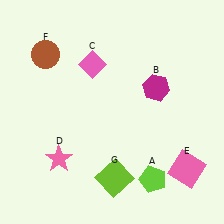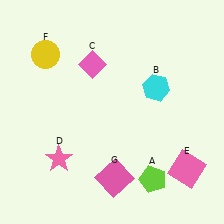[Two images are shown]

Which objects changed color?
B changed from magenta to cyan. F changed from brown to yellow. G changed from lime to pink.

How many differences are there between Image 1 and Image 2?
There are 3 differences between the two images.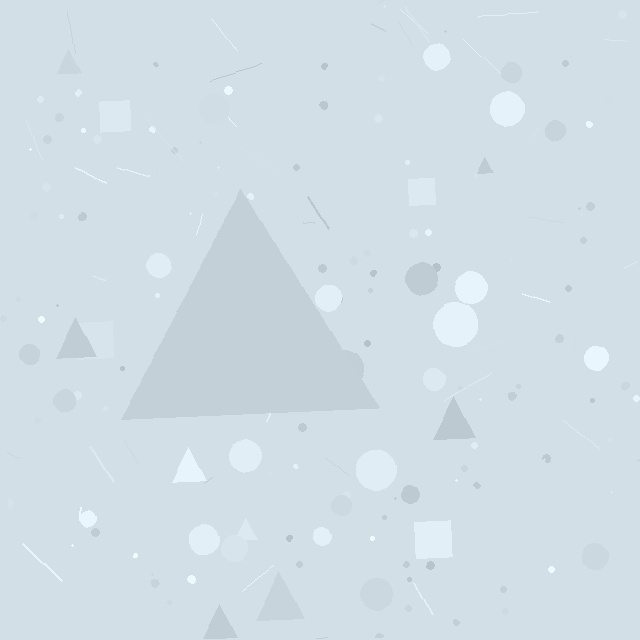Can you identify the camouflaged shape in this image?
The camouflaged shape is a triangle.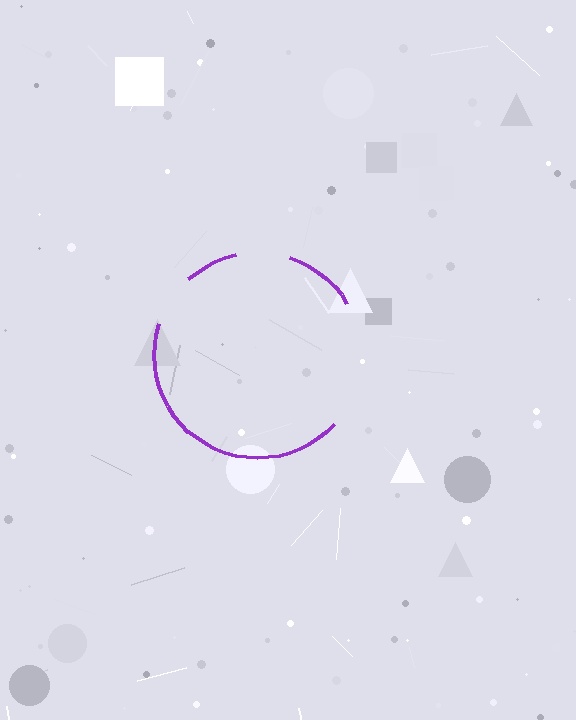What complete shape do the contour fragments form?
The contour fragments form a circle.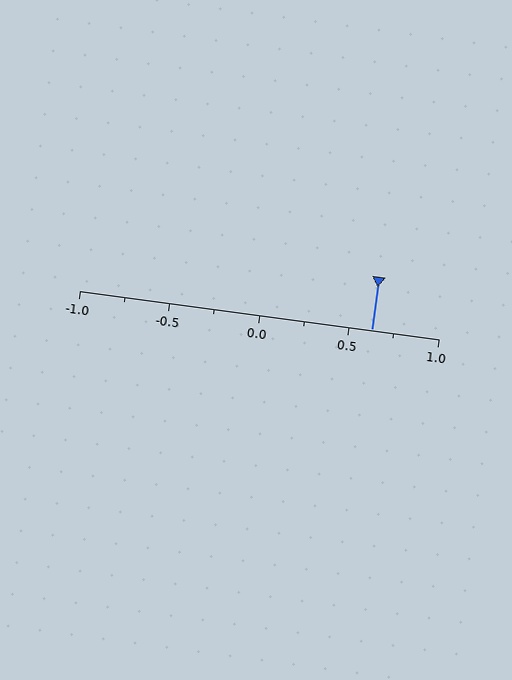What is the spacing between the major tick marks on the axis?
The major ticks are spaced 0.5 apart.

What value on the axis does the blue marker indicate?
The marker indicates approximately 0.62.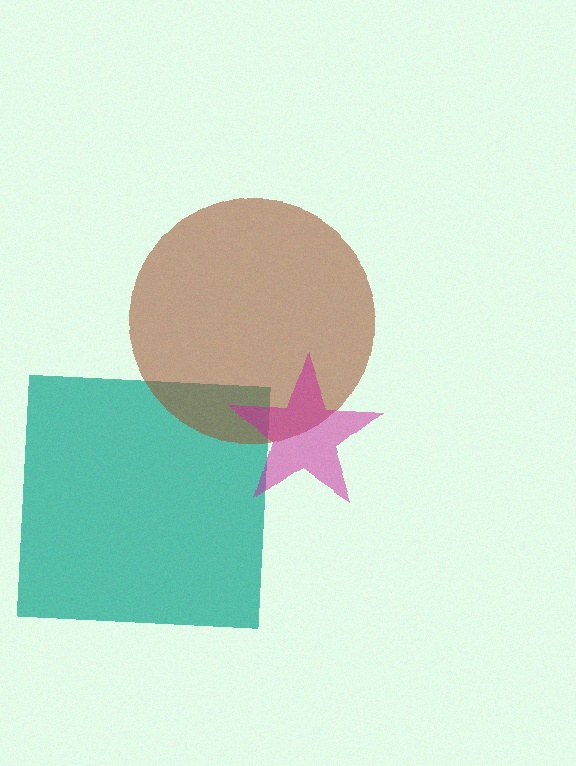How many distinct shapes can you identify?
There are 3 distinct shapes: a teal square, a brown circle, a magenta star.